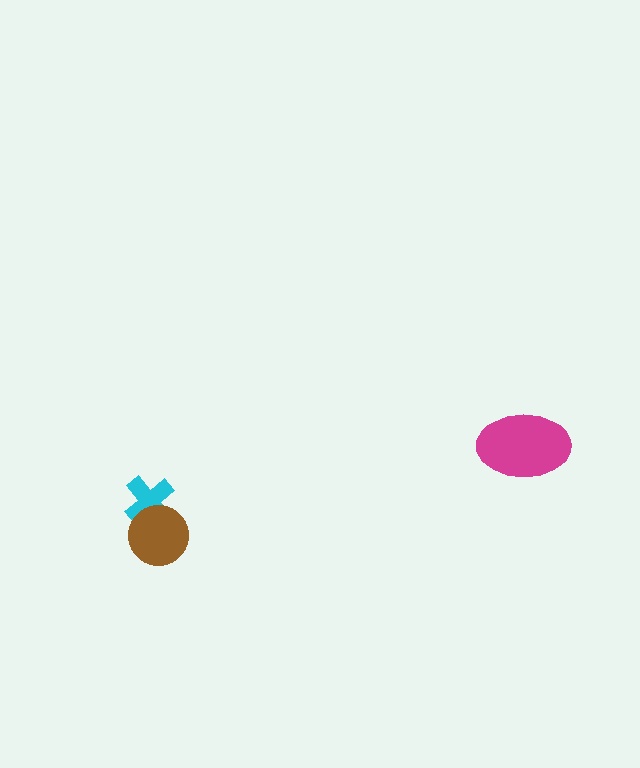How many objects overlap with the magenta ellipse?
0 objects overlap with the magenta ellipse.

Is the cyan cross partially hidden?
Yes, it is partially covered by another shape.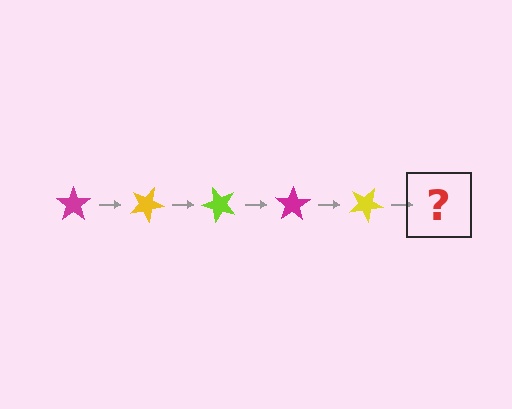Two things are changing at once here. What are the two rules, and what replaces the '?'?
The two rules are that it rotates 25 degrees each step and the color cycles through magenta, yellow, and lime. The '?' should be a lime star, rotated 125 degrees from the start.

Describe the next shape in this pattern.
It should be a lime star, rotated 125 degrees from the start.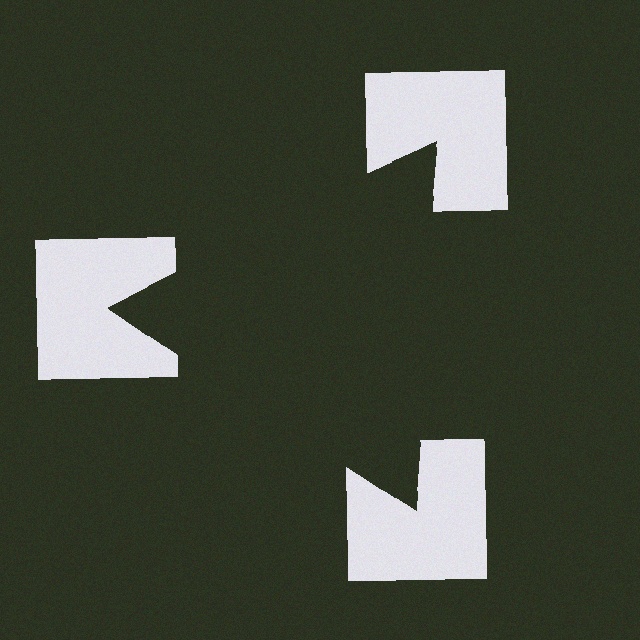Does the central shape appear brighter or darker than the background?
It typically appears slightly darker than the background, even though no actual brightness change is drawn.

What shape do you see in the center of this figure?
An illusory triangle — its edges are inferred from the aligned wedge cuts in the notched squares, not physically drawn.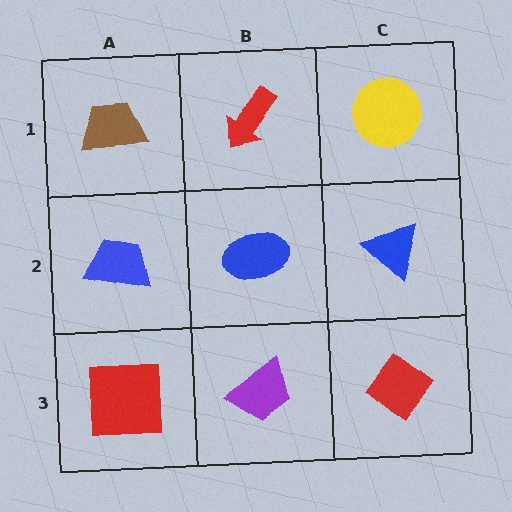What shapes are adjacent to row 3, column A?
A blue trapezoid (row 2, column A), a purple trapezoid (row 3, column B).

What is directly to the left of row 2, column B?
A blue trapezoid.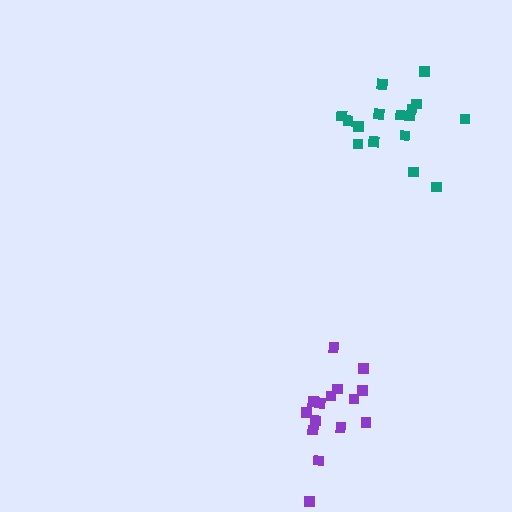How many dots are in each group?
Group 1: 16 dots, Group 2: 15 dots (31 total).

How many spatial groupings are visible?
There are 2 spatial groupings.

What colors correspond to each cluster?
The clusters are colored: teal, purple.